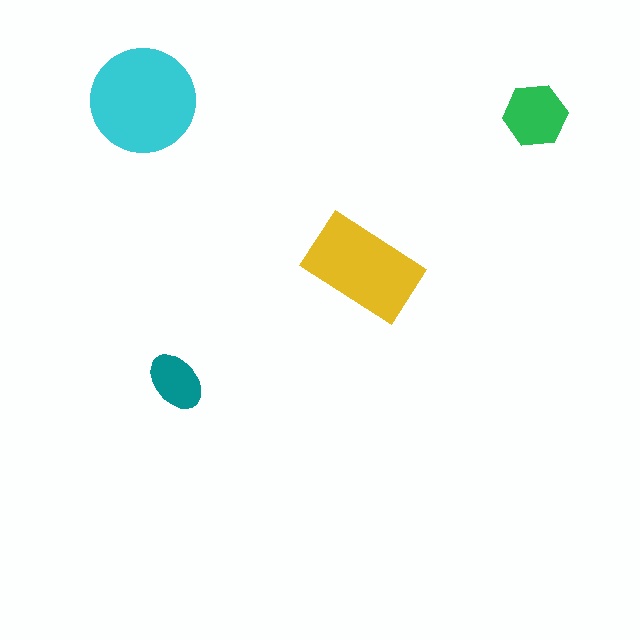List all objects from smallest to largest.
The teal ellipse, the green hexagon, the yellow rectangle, the cyan circle.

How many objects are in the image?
There are 4 objects in the image.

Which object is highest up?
The cyan circle is topmost.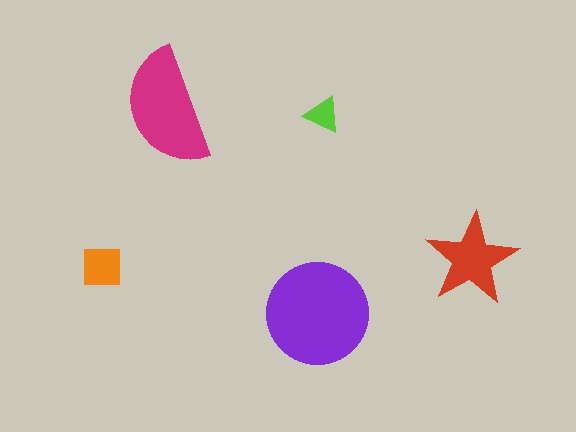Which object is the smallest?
The lime triangle.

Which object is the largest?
The purple circle.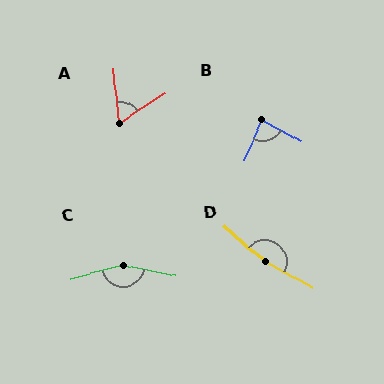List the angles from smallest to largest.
A (63°), B (84°), C (153°), D (168°).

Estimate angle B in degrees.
Approximately 84 degrees.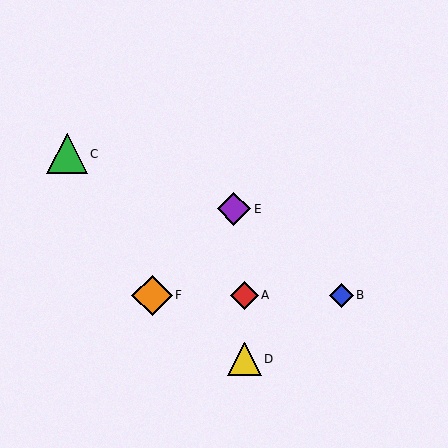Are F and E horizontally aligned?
No, F is at y≈295 and E is at y≈209.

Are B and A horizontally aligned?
Yes, both are at y≈295.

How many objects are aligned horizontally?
3 objects (A, B, F) are aligned horizontally.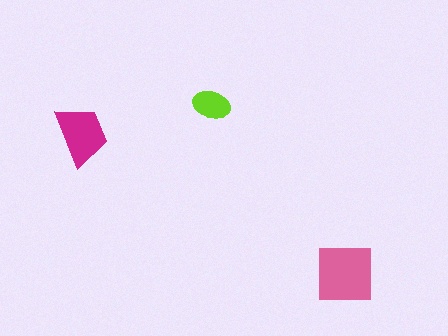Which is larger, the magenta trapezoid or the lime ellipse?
The magenta trapezoid.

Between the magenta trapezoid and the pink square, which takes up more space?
The pink square.